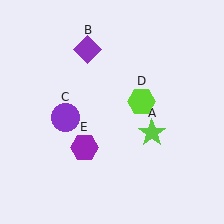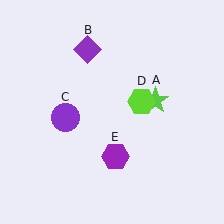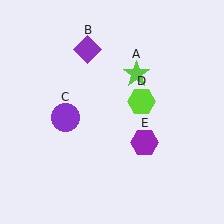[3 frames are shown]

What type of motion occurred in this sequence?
The lime star (object A), purple hexagon (object E) rotated counterclockwise around the center of the scene.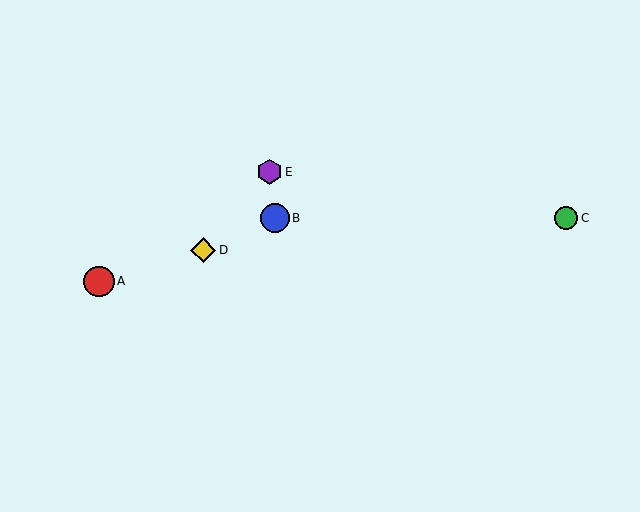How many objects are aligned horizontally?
2 objects (B, C) are aligned horizontally.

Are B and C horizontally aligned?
Yes, both are at y≈218.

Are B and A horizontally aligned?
No, B is at y≈218 and A is at y≈281.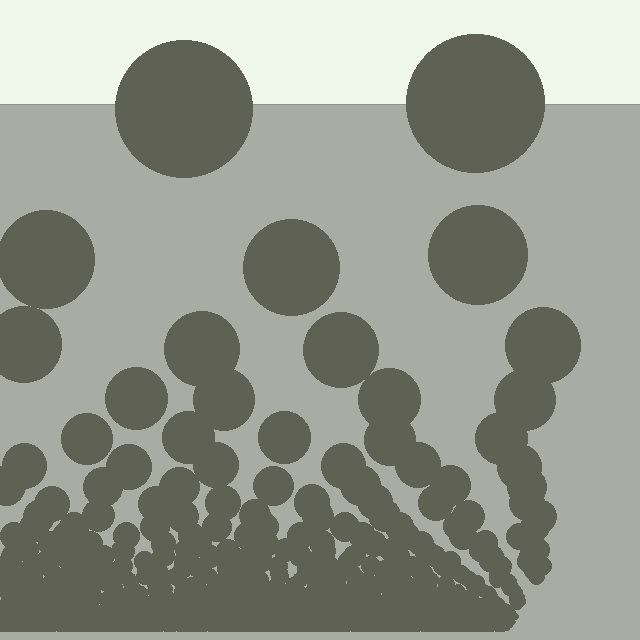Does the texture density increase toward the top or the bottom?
Density increases toward the bottom.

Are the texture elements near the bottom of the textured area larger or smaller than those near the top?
Smaller. The gradient is inverted — elements near the bottom are smaller and denser.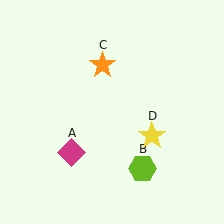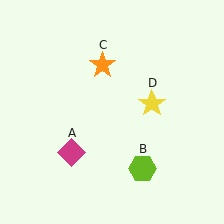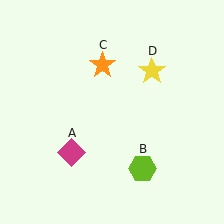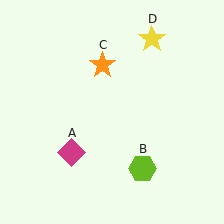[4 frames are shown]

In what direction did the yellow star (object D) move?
The yellow star (object D) moved up.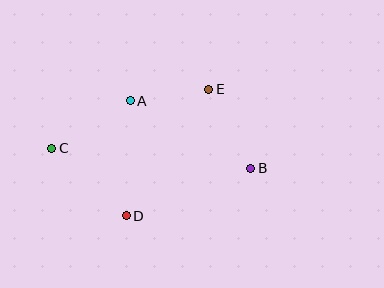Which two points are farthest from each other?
Points B and C are farthest from each other.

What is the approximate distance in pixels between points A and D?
The distance between A and D is approximately 115 pixels.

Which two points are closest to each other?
Points A and E are closest to each other.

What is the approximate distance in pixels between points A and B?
The distance between A and B is approximately 138 pixels.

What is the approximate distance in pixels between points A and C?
The distance between A and C is approximately 92 pixels.